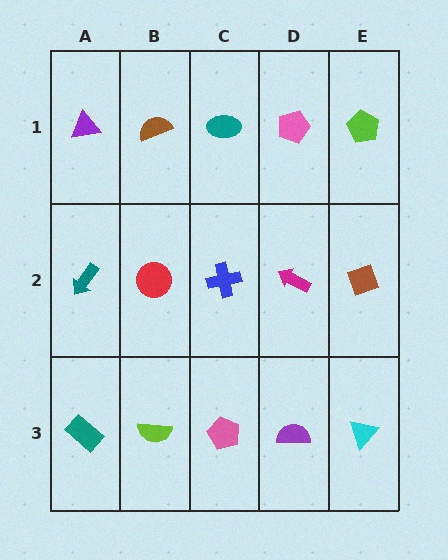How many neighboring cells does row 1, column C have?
3.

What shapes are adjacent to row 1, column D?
A magenta arrow (row 2, column D), a teal ellipse (row 1, column C), a lime pentagon (row 1, column E).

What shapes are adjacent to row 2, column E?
A lime pentagon (row 1, column E), a cyan triangle (row 3, column E), a magenta arrow (row 2, column D).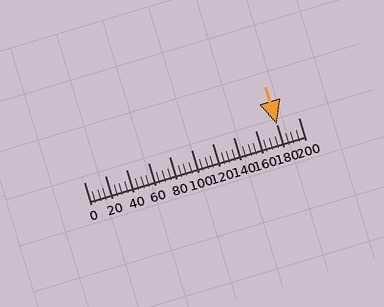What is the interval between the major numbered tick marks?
The major tick marks are spaced 20 units apart.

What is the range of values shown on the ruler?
The ruler shows values from 0 to 200.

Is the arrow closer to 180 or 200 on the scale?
The arrow is closer to 180.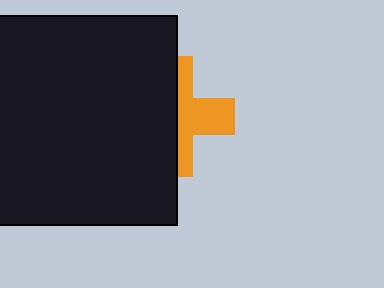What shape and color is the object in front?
The object in front is a black rectangle.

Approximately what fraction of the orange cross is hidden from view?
Roughly 54% of the orange cross is hidden behind the black rectangle.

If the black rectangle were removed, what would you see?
You would see the complete orange cross.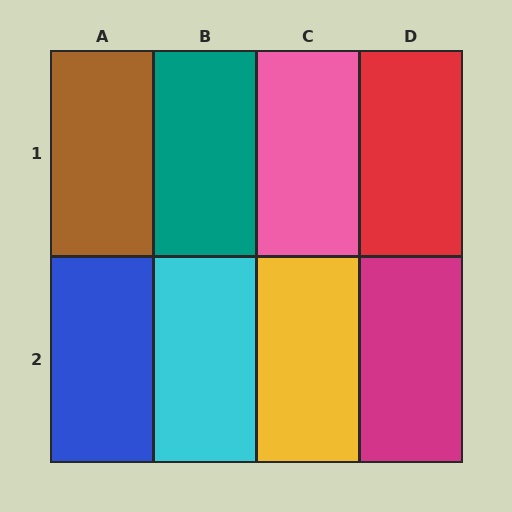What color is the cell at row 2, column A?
Blue.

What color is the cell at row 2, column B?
Cyan.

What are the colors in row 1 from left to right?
Brown, teal, pink, red.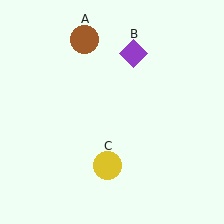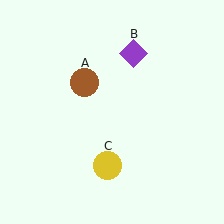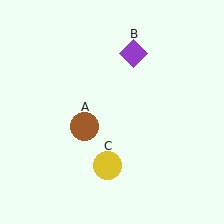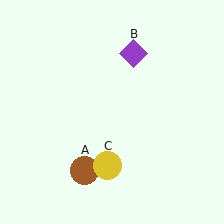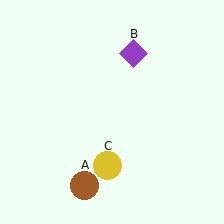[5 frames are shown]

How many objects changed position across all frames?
1 object changed position: brown circle (object A).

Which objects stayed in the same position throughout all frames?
Purple diamond (object B) and yellow circle (object C) remained stationary.